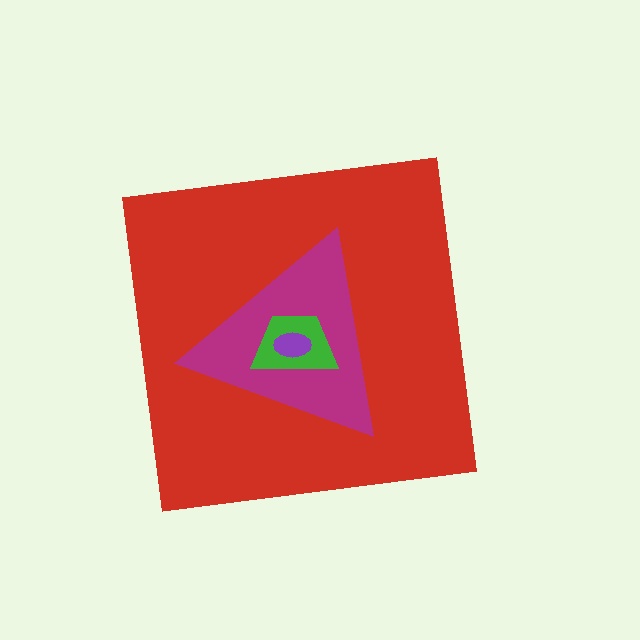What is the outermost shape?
The red square.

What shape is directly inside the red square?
The magenta triangle.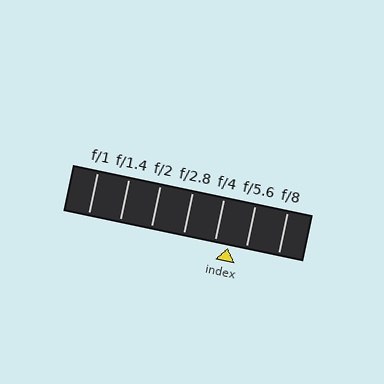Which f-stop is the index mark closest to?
The index mark is closest to f/4.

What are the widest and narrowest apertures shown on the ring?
The widest aperture shown is f/1 and the narrowest is f/8.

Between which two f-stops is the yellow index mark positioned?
The index mark is between f/4 and f/5.6.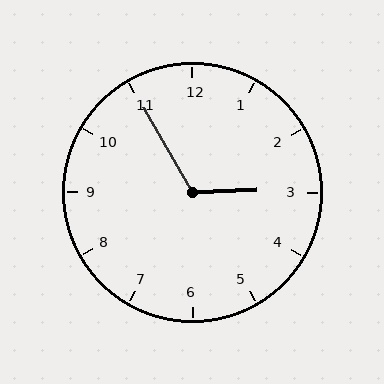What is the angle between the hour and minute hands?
Approximately 118 degrees.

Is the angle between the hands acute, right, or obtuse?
It is obtuse.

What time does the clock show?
2:55.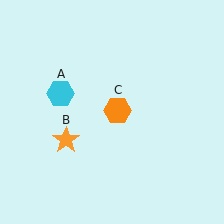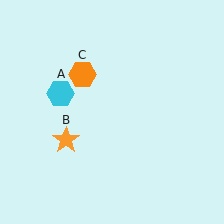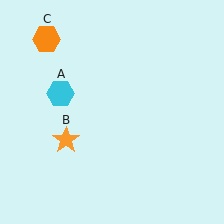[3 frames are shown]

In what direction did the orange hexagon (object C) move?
The orange hexagon (object C) moved up and to the left.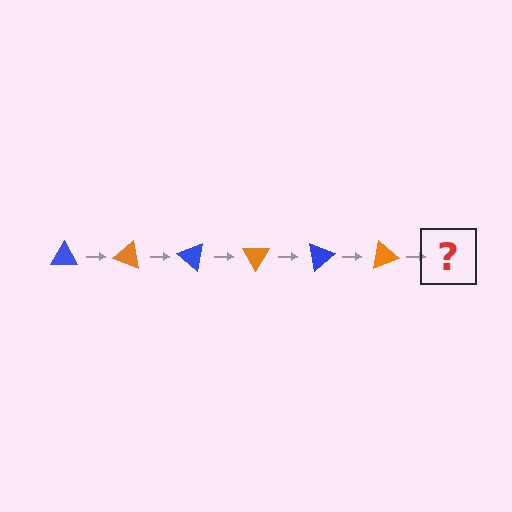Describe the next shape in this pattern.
It should be a blue triangle, rotated 120 degrees from the start.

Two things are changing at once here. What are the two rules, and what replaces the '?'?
The two rules are that it rotates 20 degrees each step and the color cycles through blue and orange. The '?' should be a blue triangle, rotated 120 degrees from the start.